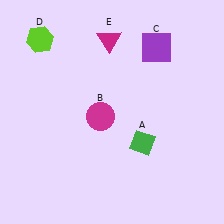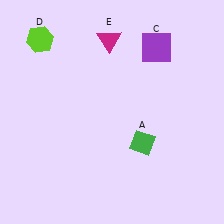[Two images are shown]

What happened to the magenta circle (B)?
The magenta circle (B) was removed in Image 2. It was in the bottom-left area of Image 1.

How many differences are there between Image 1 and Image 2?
There is 1 difference between the two images.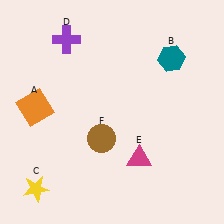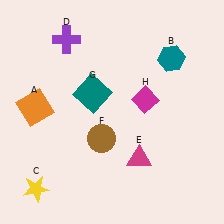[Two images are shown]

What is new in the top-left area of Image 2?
A teal square (G) was added in the top-left area of Image 2.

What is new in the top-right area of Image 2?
A magenta diamond (H) was added in the top-right area of Image 2.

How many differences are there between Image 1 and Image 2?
There are 2 differences between the two images.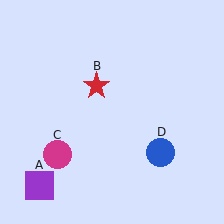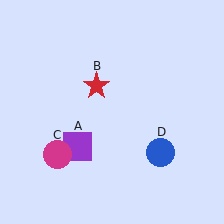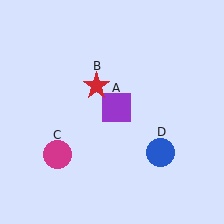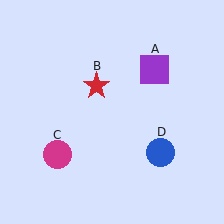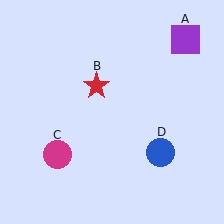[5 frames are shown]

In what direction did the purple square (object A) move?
The purple square (object A) moved up and to the right.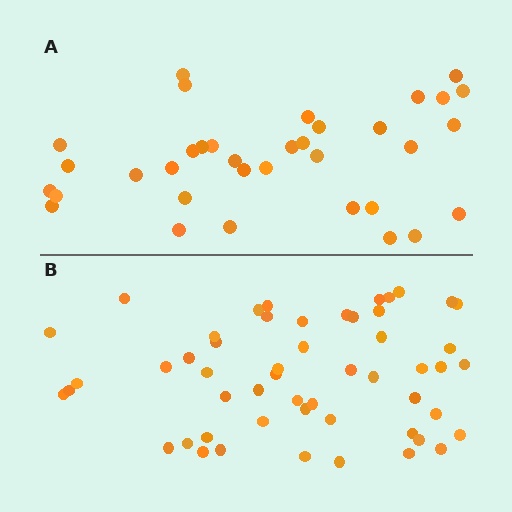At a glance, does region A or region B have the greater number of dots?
Region B (the bottom region) has more dots.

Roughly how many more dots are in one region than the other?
Region B has approximately 20 more dots than region A.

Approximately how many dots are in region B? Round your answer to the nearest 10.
About 50 dots. (The exact count is 53, which rounds to 50.)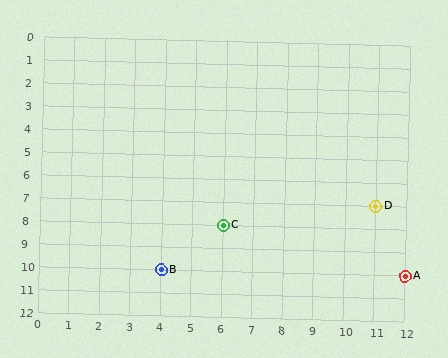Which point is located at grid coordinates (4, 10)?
Point B is at (4, 10).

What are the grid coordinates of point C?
Point C is at grid coordinates (6, 8).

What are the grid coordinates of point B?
Point B is at grid coordinates (4, 10).